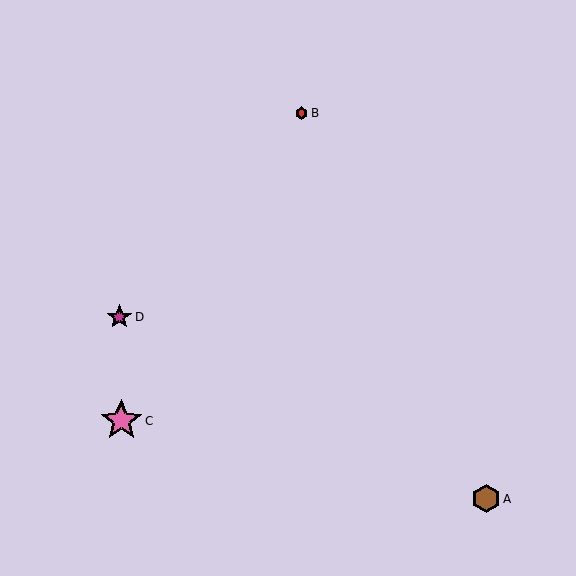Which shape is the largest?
The pink star (labeled C) is the largest.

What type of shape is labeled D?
Shape D is a magenta star.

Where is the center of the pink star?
The center of the pink star is at (121, 421).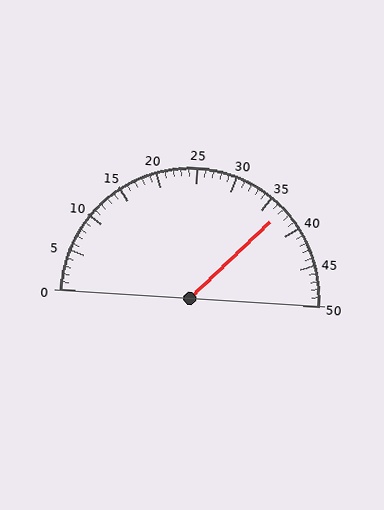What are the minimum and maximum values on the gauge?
The gauge ranges from 0 to 50.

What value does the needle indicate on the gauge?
The needle indicates approximately 37.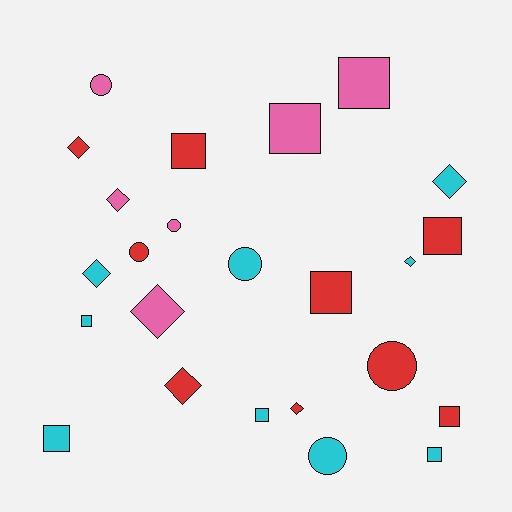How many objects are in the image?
There are 24 objects.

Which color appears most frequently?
Red, with 9 objects.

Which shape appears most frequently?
Square, with 10 objects.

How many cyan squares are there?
There are 4 cyan squares.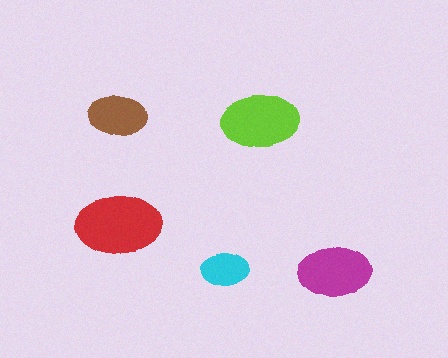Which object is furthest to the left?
The red ellipse is leftmost.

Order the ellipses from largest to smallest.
the red one, the lime one, the magenta one, the brown one, the cyan one.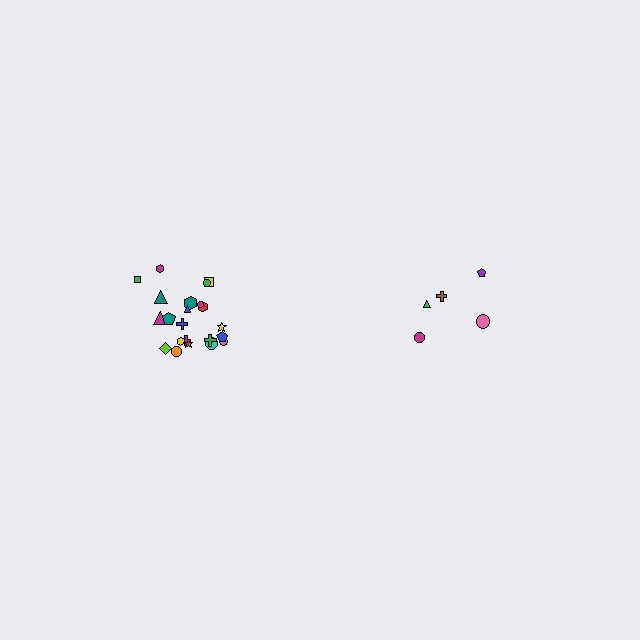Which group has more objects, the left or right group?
The left group.